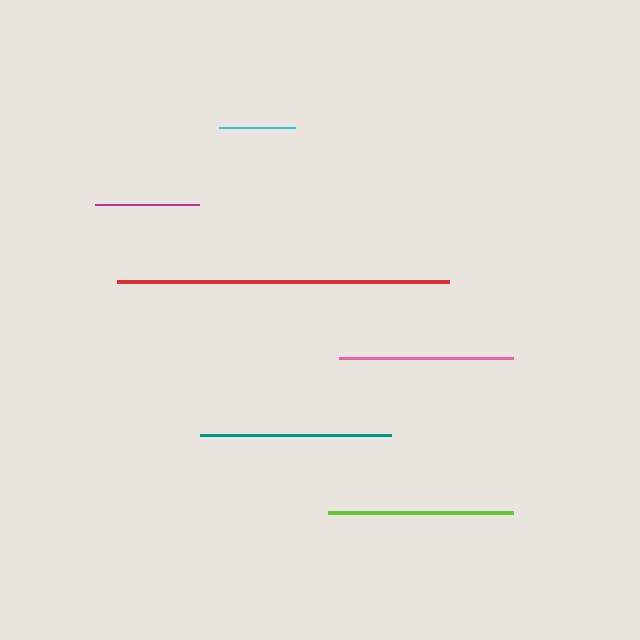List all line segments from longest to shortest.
From longest to shortest: red, teal, lime, pink, magenta, cyan.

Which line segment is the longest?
The red line is the longest at approximately 332 pixels.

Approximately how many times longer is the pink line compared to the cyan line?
The pink line is approximately 2.3 times the length of the cyan line.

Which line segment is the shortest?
The cyan line is the shortest at approximately 76 pixels.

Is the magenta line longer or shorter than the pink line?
The pink line is longer than the magenta line.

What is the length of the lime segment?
The lime segment is approximately 186 pixels long.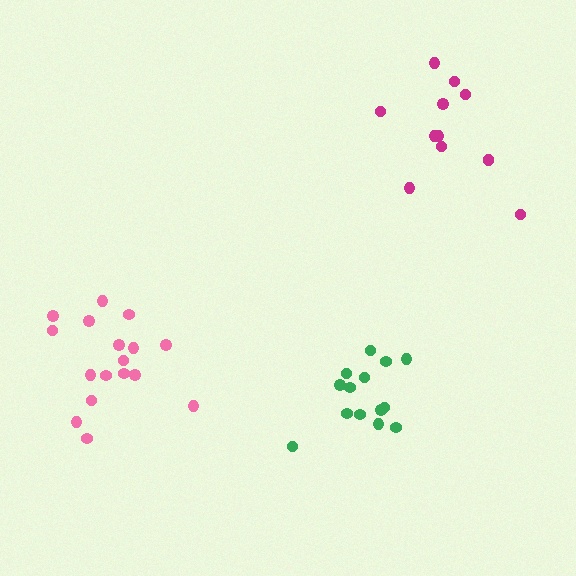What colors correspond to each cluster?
The clusters are colored: pink, green, magenta.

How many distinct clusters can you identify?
There are 3 distinct clusters.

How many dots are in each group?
Group 1: 17 dots, Group 2: 14 dots, Group 3: 12 dots (43 total).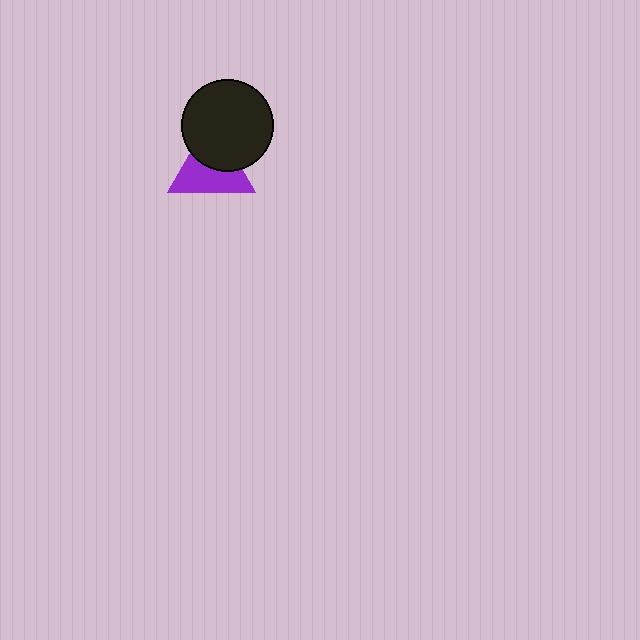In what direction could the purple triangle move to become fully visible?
The purple triangle could move down. That would shift it out from behind the black circle entirely.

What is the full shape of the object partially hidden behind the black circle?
The partially hidden object is a purple triangle.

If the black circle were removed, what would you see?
You would see the complete purple triangle.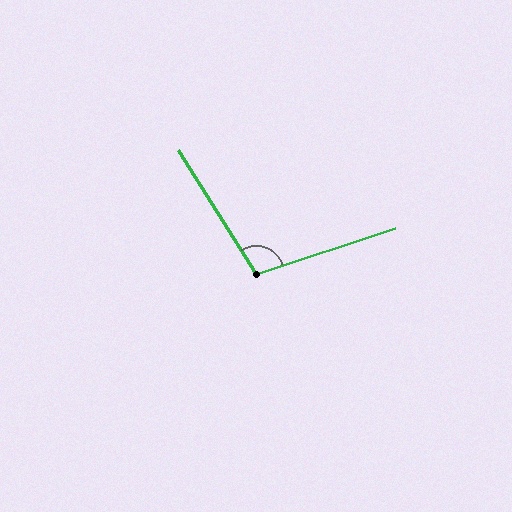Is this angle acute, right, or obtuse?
It is obtuse.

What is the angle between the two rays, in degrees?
Approximately 104 degrees.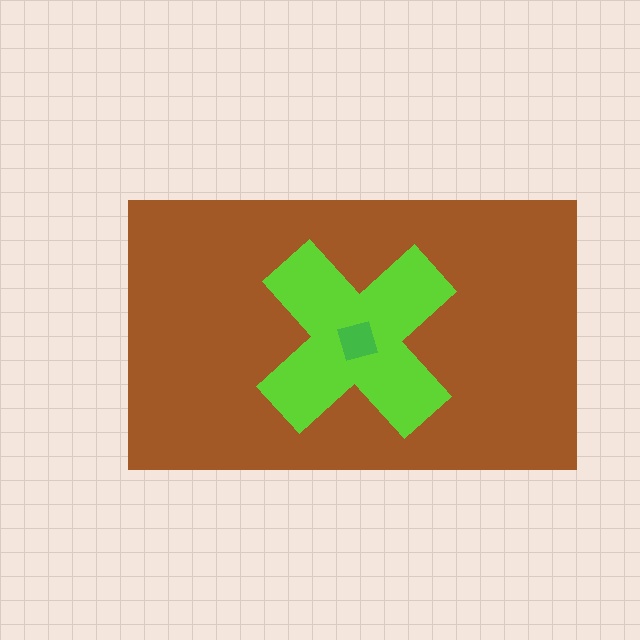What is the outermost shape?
The brown rectangle.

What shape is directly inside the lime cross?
The green diamond.